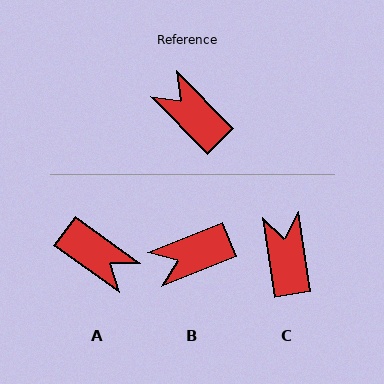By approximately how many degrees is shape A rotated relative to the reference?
Approximately 170 degrees clockwise.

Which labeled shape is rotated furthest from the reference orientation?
A, about 170 degrees away.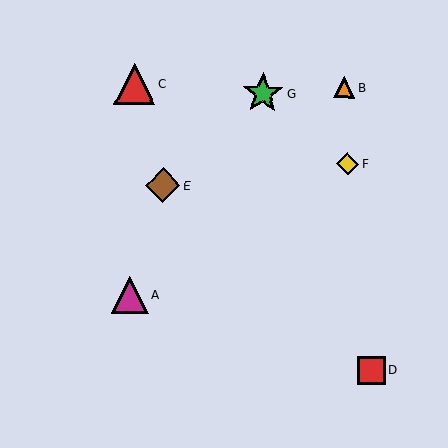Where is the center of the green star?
The center of the green star is at (263, 94).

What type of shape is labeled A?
Shape A is a magenta triangle.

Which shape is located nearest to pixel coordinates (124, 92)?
The red triangle (labeled C) at (134, 84) is nearest to that location.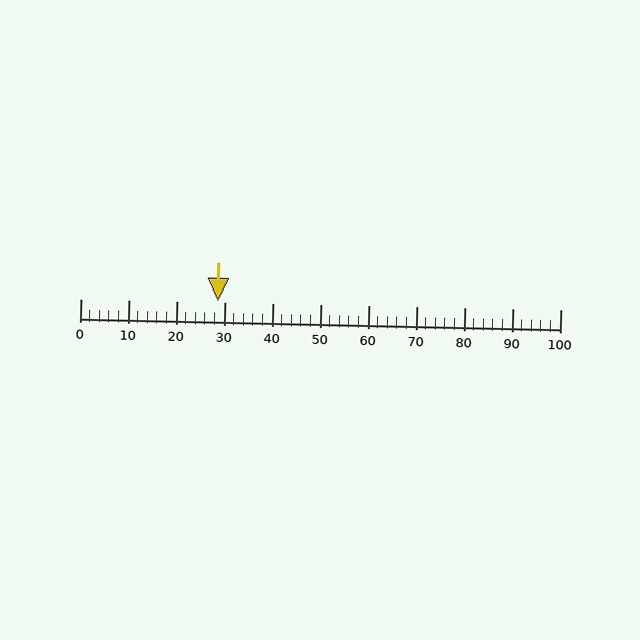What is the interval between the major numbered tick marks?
The major tick marks are spaced 10 units apart.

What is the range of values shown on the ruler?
The ruler shows values from 0 to 100.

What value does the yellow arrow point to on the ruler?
The yellow arrow points to approximately 29.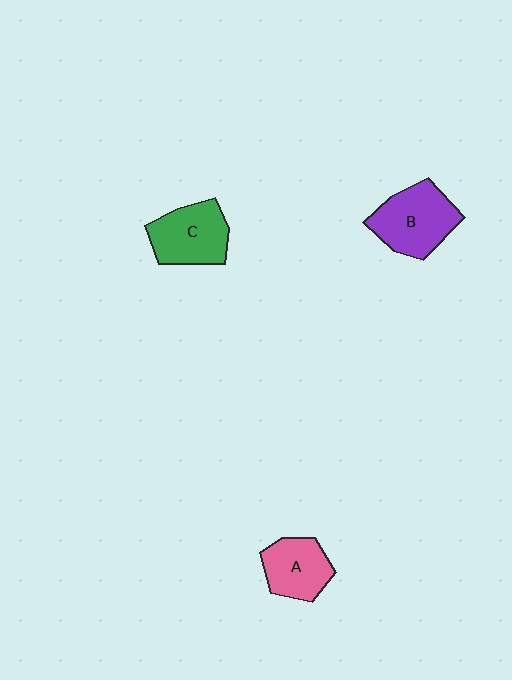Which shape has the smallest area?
Shape A (pink).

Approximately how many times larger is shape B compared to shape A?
Approximately 1.3 times.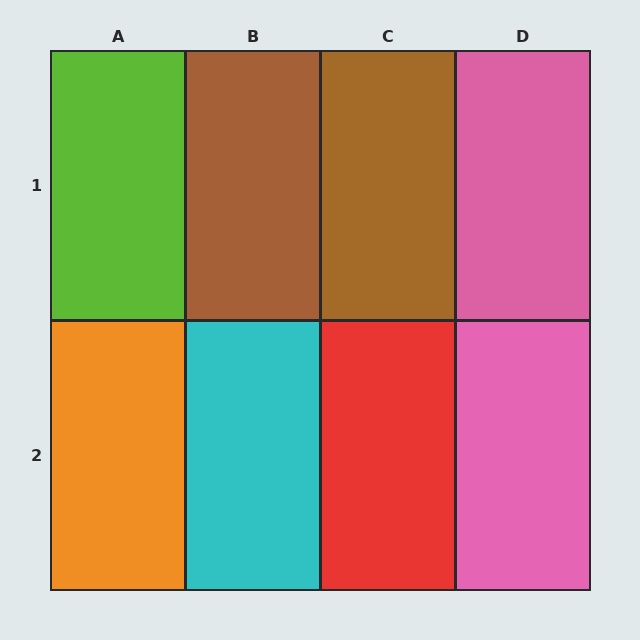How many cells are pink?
2 cells are pink.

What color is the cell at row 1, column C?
Brown.